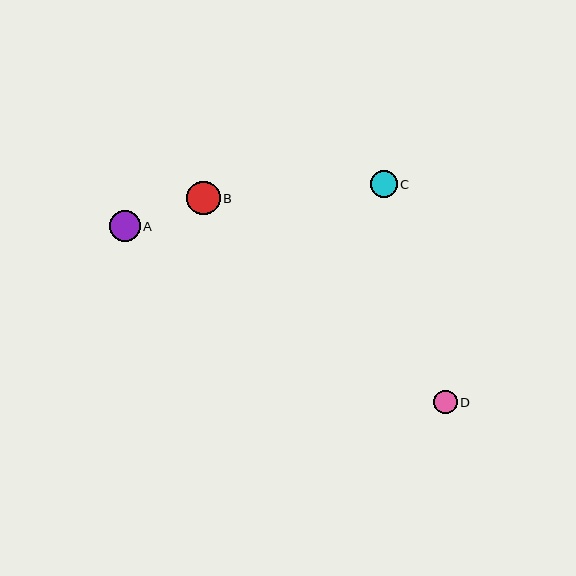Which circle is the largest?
Circle B is the largest with a size of approximately 33 pixels.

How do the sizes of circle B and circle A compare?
Circle B and circle A are approximately the same size.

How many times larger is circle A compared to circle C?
Circle A is approximately 1.2 times the size of circle C.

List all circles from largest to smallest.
From largest to smallest: B, A, C, D.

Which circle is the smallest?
Circle D is the smallest with a size of approximately 23 pixels.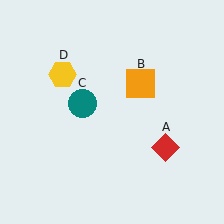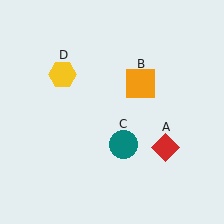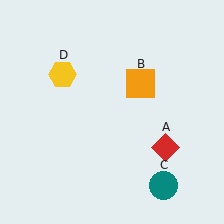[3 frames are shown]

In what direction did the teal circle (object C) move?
The teal circle (object C) moved down and to the right.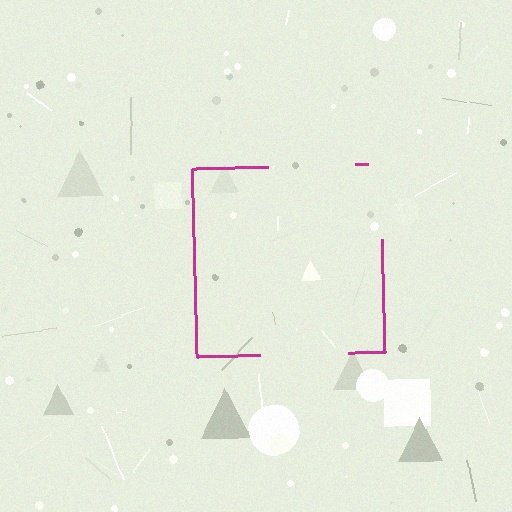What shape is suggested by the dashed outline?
The dashed outline suggests a square.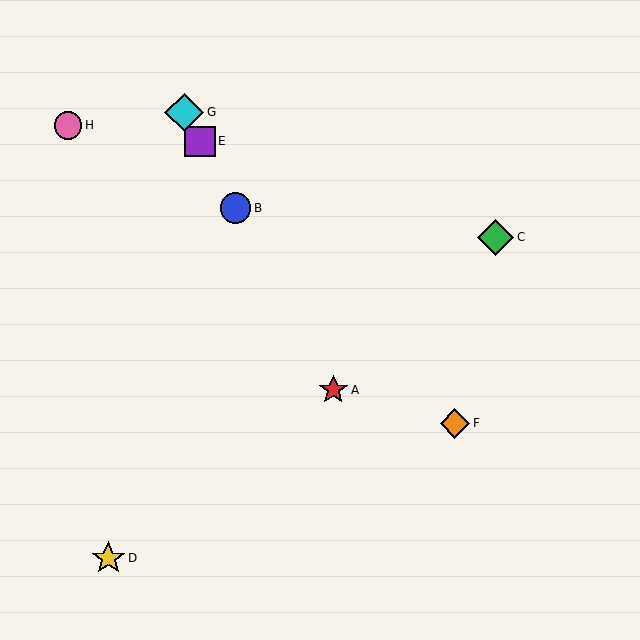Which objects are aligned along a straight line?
Objects A, B, E, G are aligned along a straight line.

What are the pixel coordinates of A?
Object A is at (333, 390).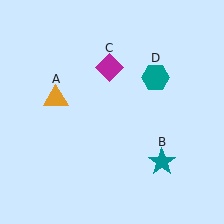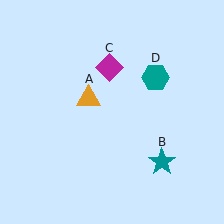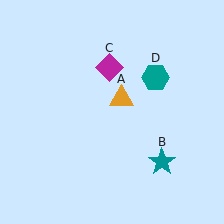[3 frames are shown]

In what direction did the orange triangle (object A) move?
The orange triangle (object A) moved right.